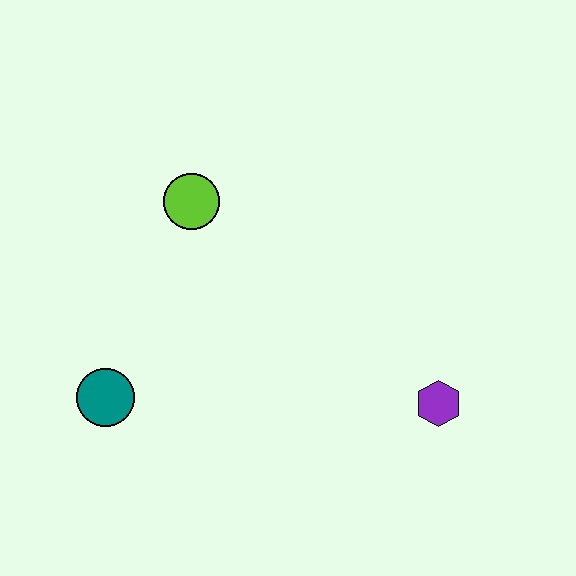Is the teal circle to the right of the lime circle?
No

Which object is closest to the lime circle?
The teal circle is closest to the lime circle.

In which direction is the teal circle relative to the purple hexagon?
The teal circle is to the left of the purple hexagon.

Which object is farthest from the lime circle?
The purple hexagon is farthest from the lime circle.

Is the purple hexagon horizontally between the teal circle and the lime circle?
No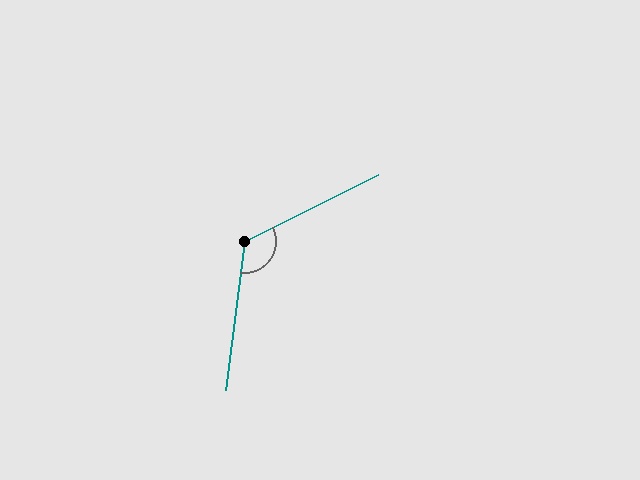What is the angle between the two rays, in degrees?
Approximately 124 degrees.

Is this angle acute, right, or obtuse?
It is obtuse.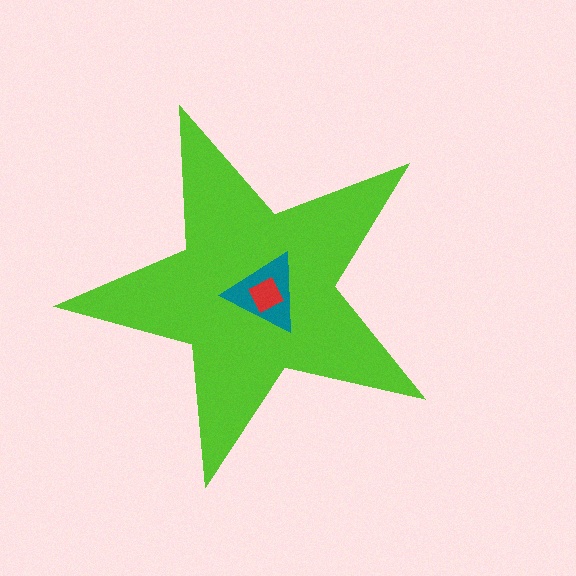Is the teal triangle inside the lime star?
Yes.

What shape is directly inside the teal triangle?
The red diamond.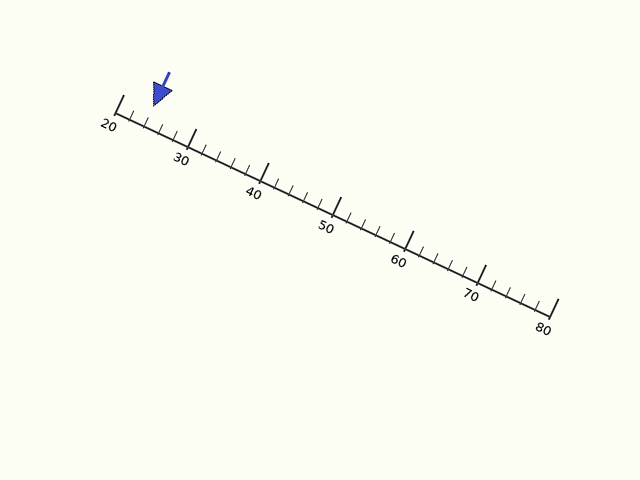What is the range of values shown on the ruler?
The ruler shows values from 20 to 80.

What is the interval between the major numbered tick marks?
The major tick marks are spaced 10 units apart.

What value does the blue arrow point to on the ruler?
The blue arrow points to approximately 24.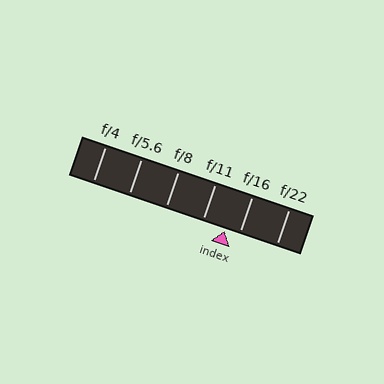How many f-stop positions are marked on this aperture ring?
There are 6 f-stop positions marked.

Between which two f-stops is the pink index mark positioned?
The index mark is between f/11 and f/16.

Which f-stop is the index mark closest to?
The index mark is closest to f/16.